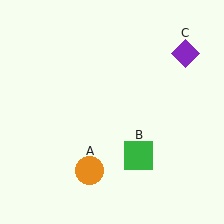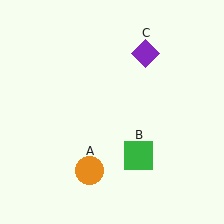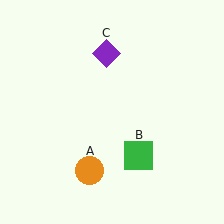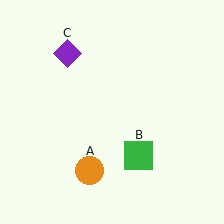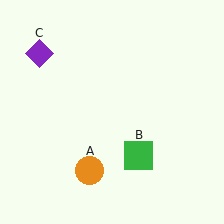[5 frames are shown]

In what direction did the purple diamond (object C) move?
The purple diamond (object C) moved left.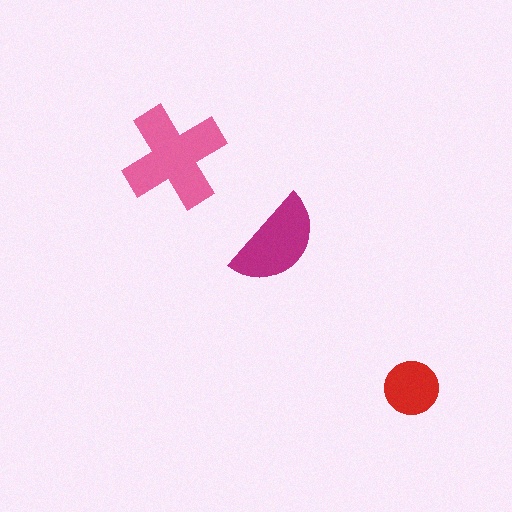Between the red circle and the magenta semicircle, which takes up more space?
The magenta semicircle.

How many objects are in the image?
There are 3 objects in the image.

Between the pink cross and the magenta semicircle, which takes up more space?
The pink cross.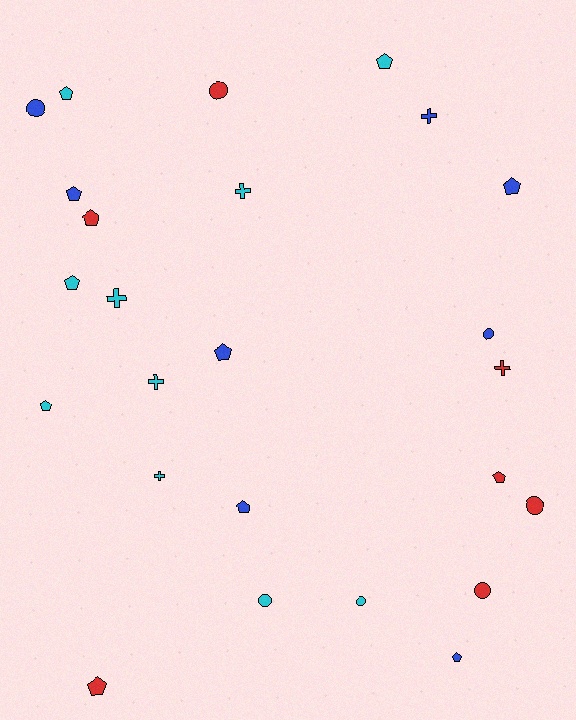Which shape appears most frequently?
Pentagon, with 12 objects.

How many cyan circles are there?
There are 2 cyan circles.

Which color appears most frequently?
Cyan, with 10 objects.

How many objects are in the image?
There are 25 objects.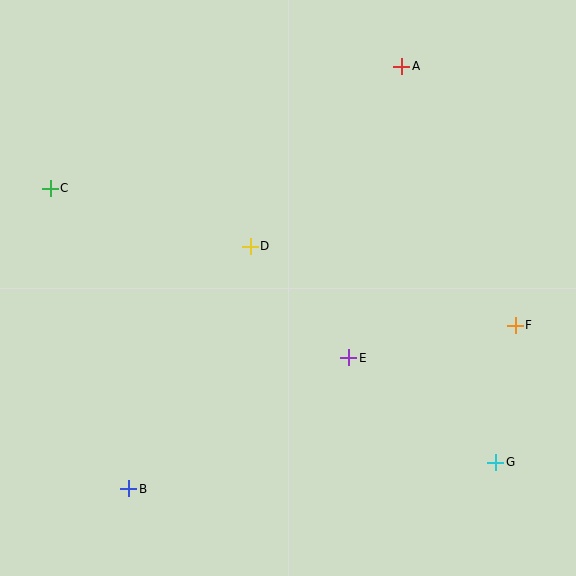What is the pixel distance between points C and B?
The distance between C and B is 311 pixels.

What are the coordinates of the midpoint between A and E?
The midpoint between A and E is at (375, 212).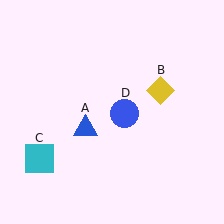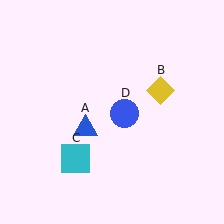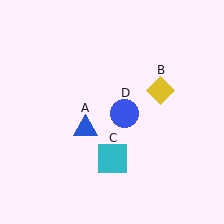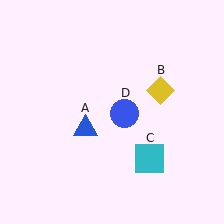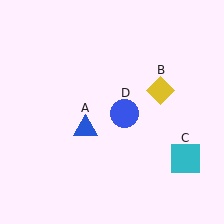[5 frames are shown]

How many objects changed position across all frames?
1 object changed position: cyan square (object C).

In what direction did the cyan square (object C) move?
The cyan square (object C) moved right.